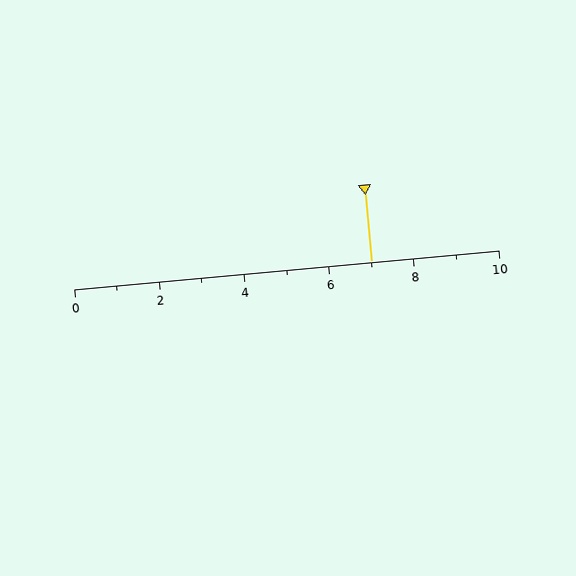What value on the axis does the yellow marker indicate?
The marker indicates approximately 7.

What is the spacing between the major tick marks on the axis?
The major ticks are spaced 2 apart.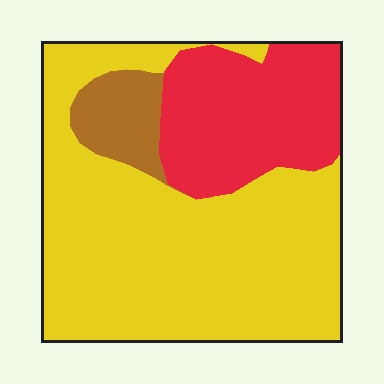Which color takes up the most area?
Yellow, at roughly 65%.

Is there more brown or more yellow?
Yellow.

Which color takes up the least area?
Brown, at roughly 10%.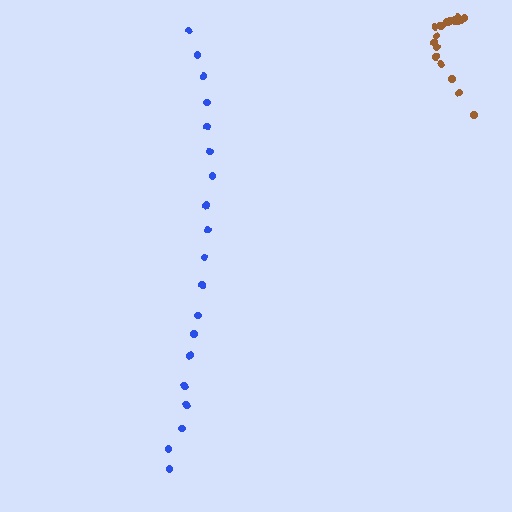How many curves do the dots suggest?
There are 2 distinct paths.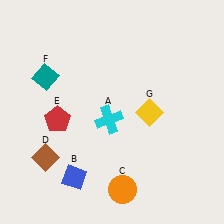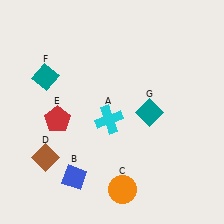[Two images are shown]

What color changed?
The diamond (G) changed from yellow in Image 1 to teal in Image 2.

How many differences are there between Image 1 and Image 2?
There is 1 difference between the two images.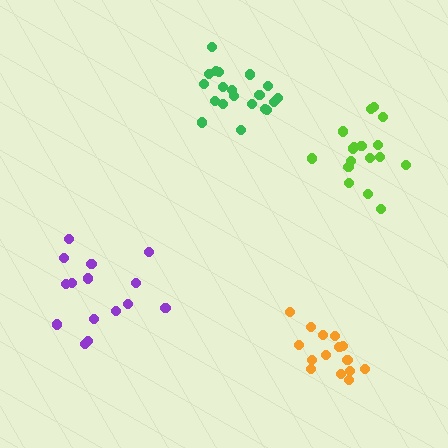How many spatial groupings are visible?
There are 4 spatial groupings.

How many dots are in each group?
Group 1: 15 dots, Group 2: 15 dots, Group 3: 20 dots, Group 4: 17 dots (67 total).